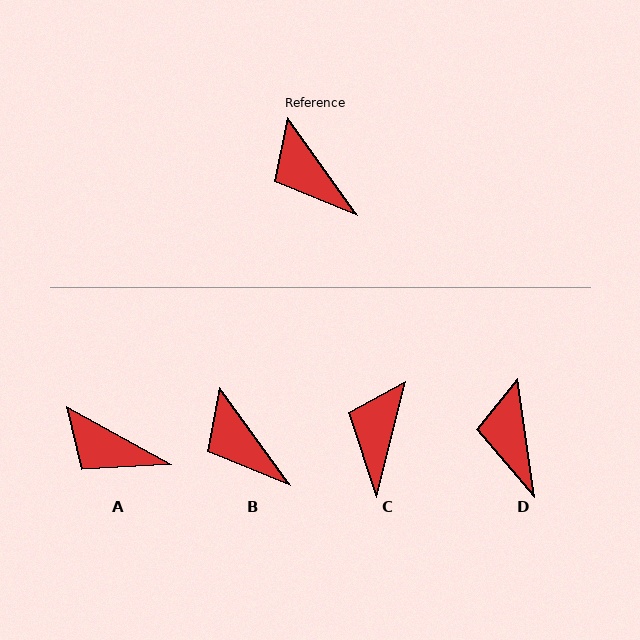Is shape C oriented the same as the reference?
No, it is off by about 50 degrees.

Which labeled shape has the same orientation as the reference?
B.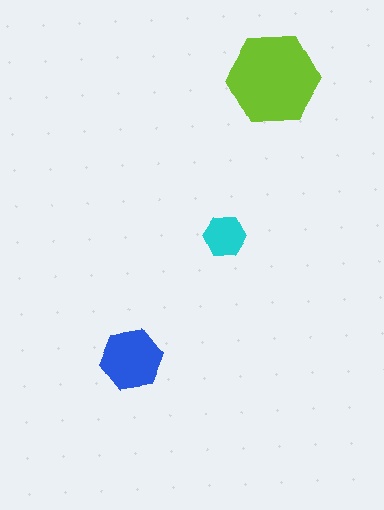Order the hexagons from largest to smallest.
the lime one, the blue one, the cyan one.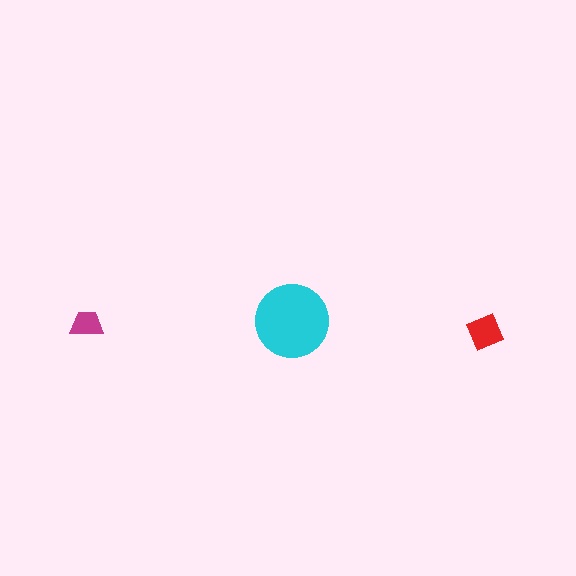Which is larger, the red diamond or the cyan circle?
The cyan circle.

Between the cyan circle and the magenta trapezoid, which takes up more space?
The cyan circle.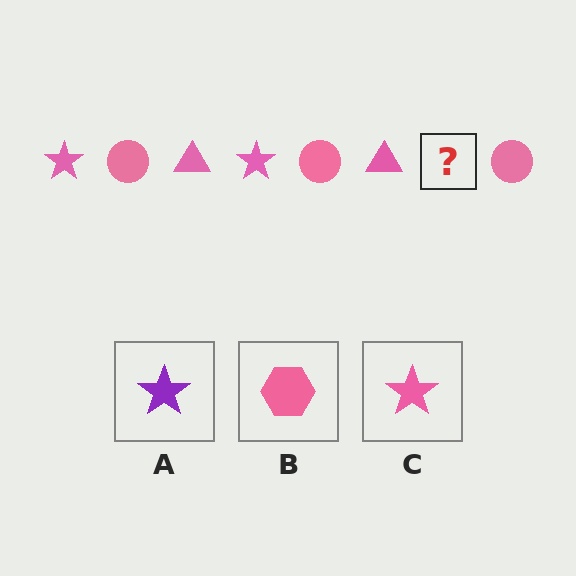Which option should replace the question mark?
Option C.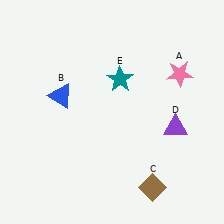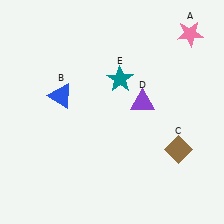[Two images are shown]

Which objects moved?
The objects that moved are: the pink star (A), the brown diamond (C), the purple triangle (D).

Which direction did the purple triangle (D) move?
The purple triangle (D) moved left.